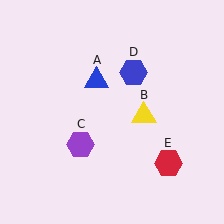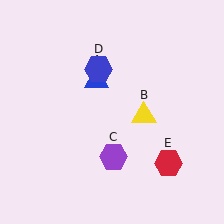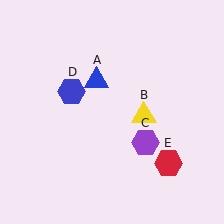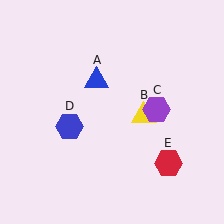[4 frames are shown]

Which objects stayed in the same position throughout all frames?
Blue triangle (object A) and yellow triangle (object B) and red hexagon (object E) remained stationary.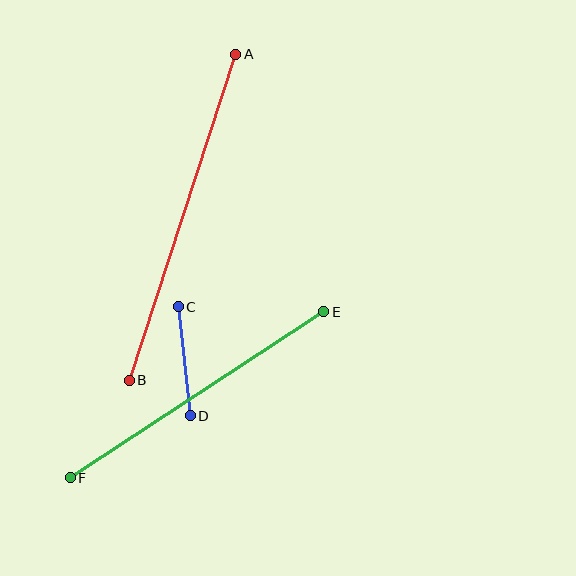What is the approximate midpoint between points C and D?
The midpoint is at approximately (184, 361) pixels.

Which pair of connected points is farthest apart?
Points A and B are farthest apart.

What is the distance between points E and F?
The distance is approximately 303 pixels.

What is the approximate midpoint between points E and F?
The midpoint is at approximately (197, 395) pixels.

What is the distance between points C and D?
The distance is approximately 110 pixels.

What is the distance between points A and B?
The distance is approximately 343 pixels.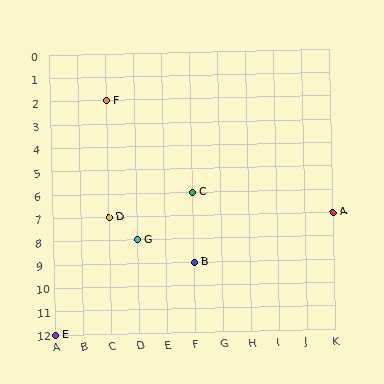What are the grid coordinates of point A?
Point A is at grid coordinates (K, 7).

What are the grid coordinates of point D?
Point D is at grid coordinates (C, 7).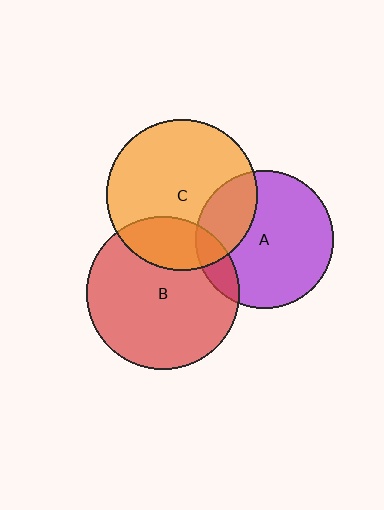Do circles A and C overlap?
Yes.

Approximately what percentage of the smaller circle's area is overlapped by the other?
Approximately 25%.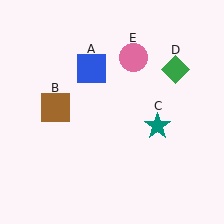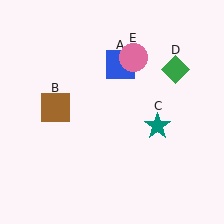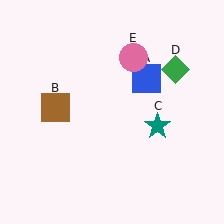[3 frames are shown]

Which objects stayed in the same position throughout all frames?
Brown square (object B) and teal star (object C) and green diamond (object D) and pink circle (object E) remained stationary.